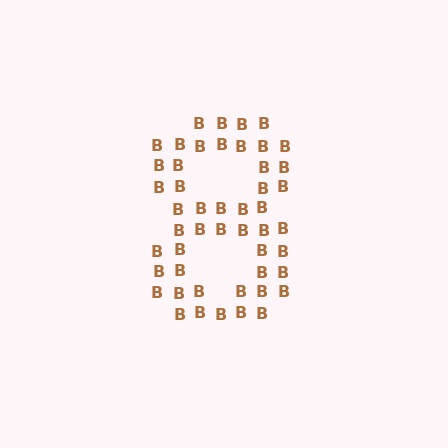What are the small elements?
The small elements are letter B's.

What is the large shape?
The large shape is the digit 8.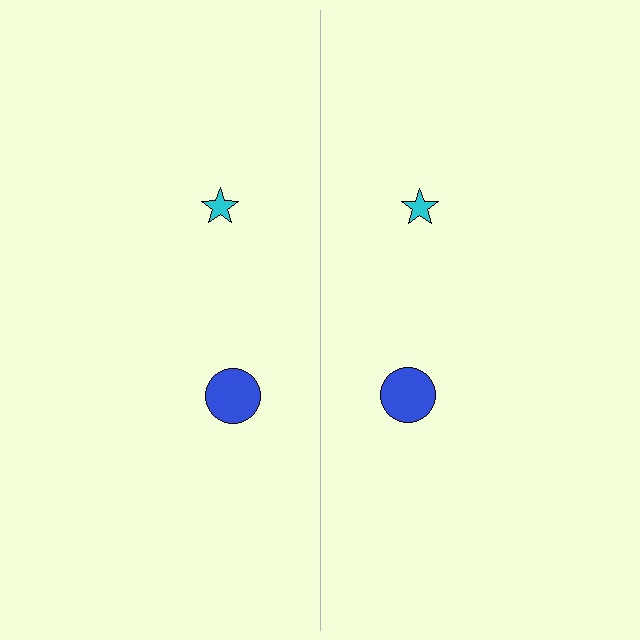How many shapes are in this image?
There are 4 shapes in this image.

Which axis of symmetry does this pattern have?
The pattern has a vertical axis of symmetry running through the center of the image.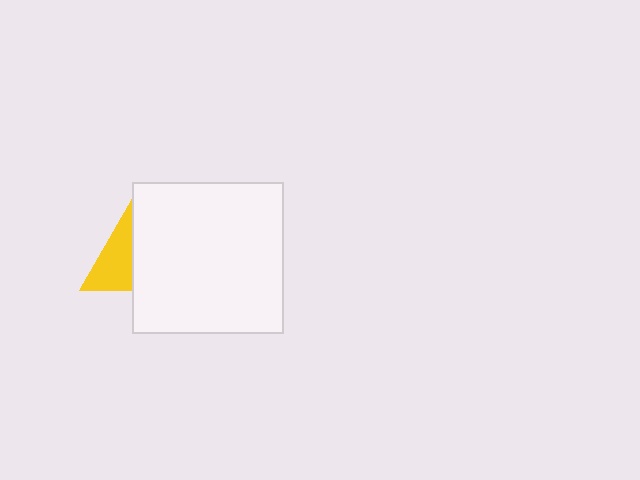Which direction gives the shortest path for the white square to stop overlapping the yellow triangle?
Moving right gives the shortest separation.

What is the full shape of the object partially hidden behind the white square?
The partially hidden object is a yellow triangle.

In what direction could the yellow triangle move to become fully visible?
The yellow triangle could move left. That would shift it out from behind the white square entirely.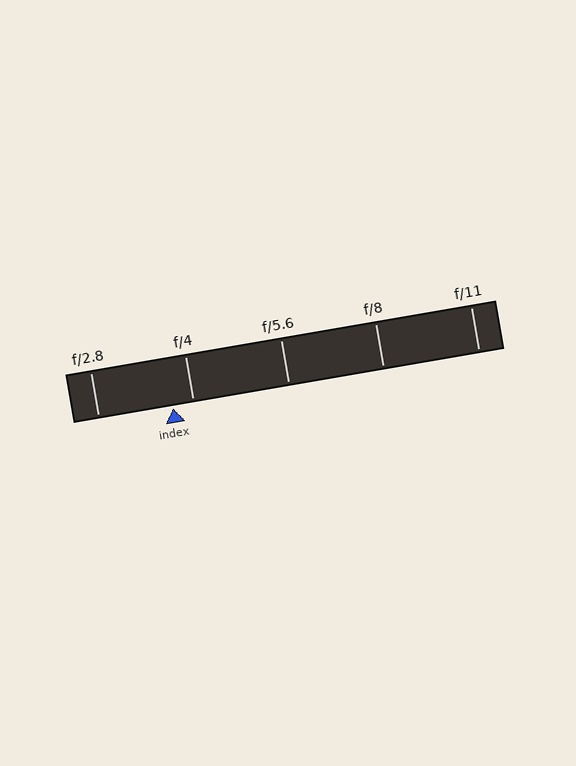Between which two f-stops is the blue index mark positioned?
The index mark is between f/2.8 and f/4.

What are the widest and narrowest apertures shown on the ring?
The widest aperture shown is f/2.8 and the narrowest is f/11.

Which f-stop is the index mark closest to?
The index mark is closest to f/4.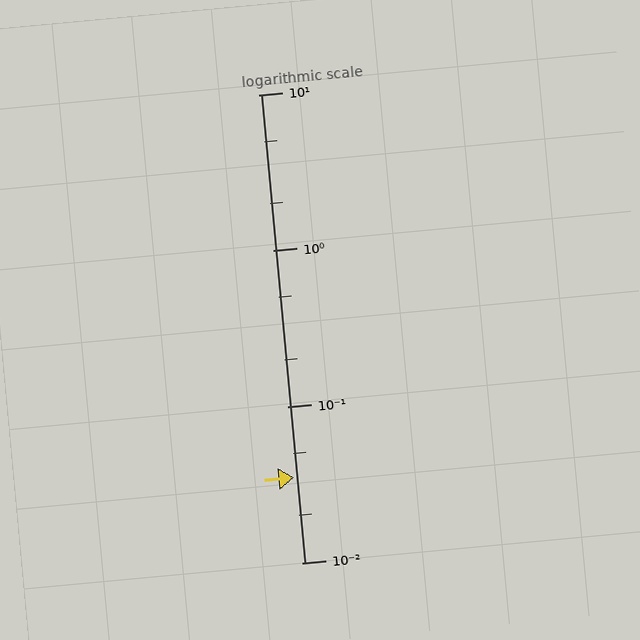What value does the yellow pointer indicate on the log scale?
The pointer indicates approximately 0.035.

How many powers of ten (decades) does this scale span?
The scale spans 3 decades, from 0.01 to 10.